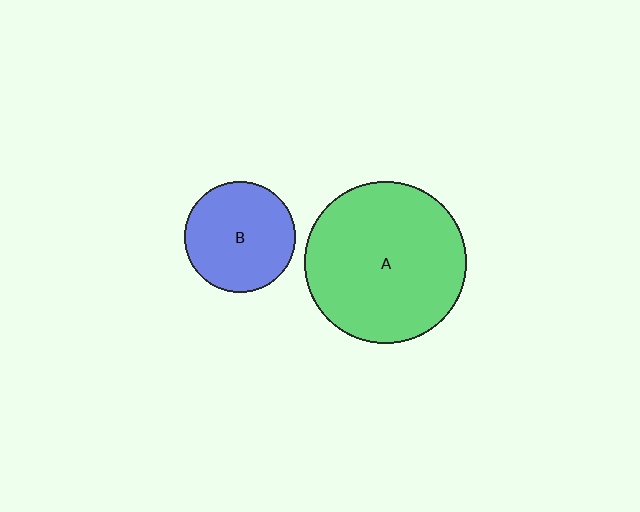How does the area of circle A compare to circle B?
Approximately 2.1 times.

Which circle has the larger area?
Circle A (green).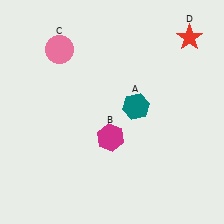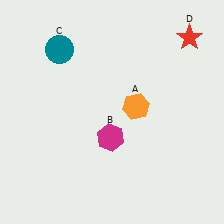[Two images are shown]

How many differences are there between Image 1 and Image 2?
There are 2 differences between the two images.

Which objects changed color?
A changed from teal to orange. C changed from pink to teal.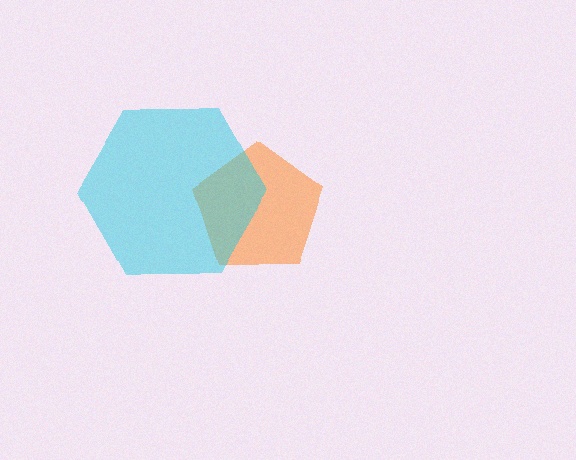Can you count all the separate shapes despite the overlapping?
Yes, there are 2 separate shapes.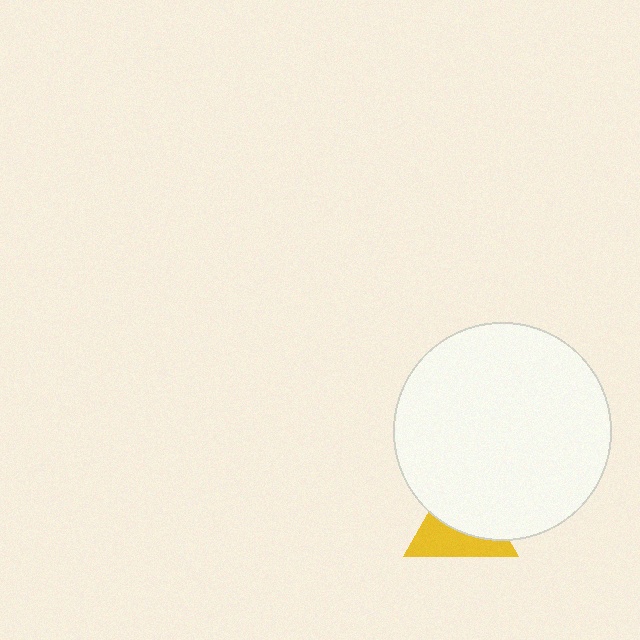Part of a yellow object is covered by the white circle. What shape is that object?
It is a triangle.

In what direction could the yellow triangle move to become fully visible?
The yellow triangle could move down. That would shift it out from behind the white circle entirely.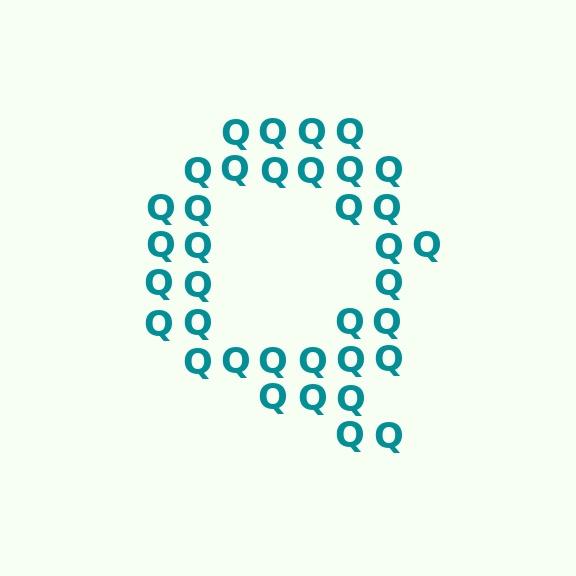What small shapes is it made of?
It is made of small letter Q's.